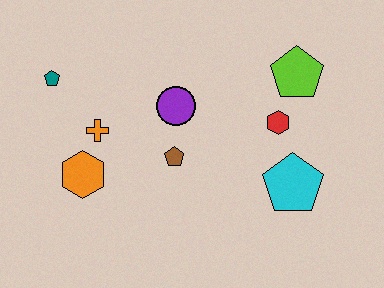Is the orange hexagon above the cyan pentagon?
Yes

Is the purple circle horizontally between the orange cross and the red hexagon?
Yes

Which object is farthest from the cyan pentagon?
The teal pentagon is farthest from the cyan pentagon.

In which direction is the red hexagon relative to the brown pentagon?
The red hexagon is to the right of the brown pentagon.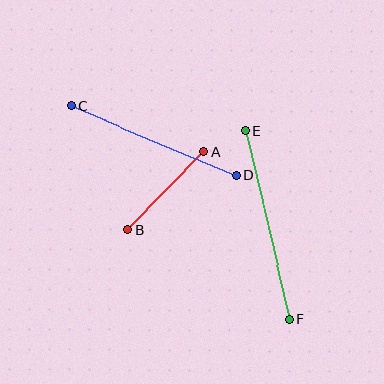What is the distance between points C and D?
The distance is approximately 179 pixels.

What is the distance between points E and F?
The distance is approximately 193 pixels.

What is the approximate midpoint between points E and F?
The midpoint is at approximately (267, 225) pixels.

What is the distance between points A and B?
The distance is approximately 109 pixels.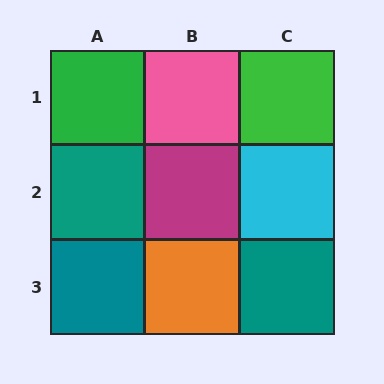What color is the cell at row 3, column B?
Orange.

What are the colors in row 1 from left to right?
Green, pink, green.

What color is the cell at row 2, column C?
Cyan.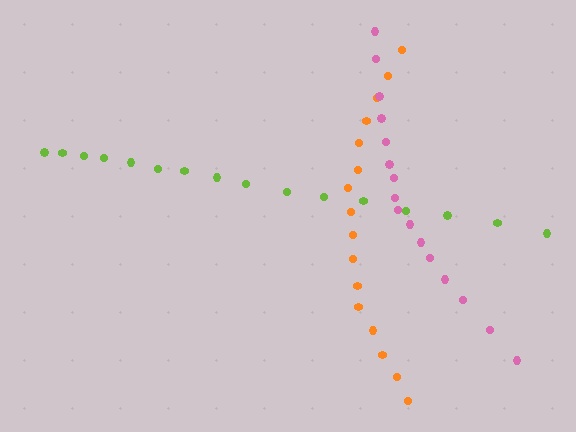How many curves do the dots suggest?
There are 3 distinct paths.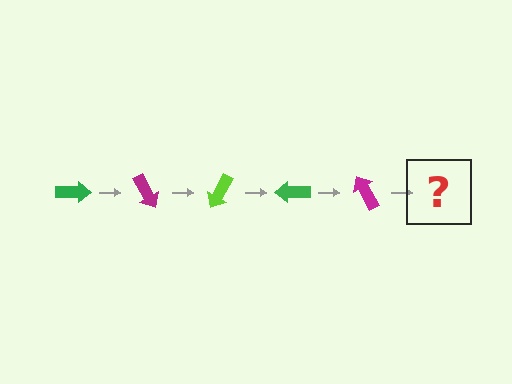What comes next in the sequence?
The next element should be a lime arrow, rotated 300 degrees from the start.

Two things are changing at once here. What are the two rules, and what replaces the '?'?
The two rules are that it rotates 60 degrees each step and the color cycles through green, magenta, and lime. The '?' should be a lime arrow, rotated 300 degrees from the start.